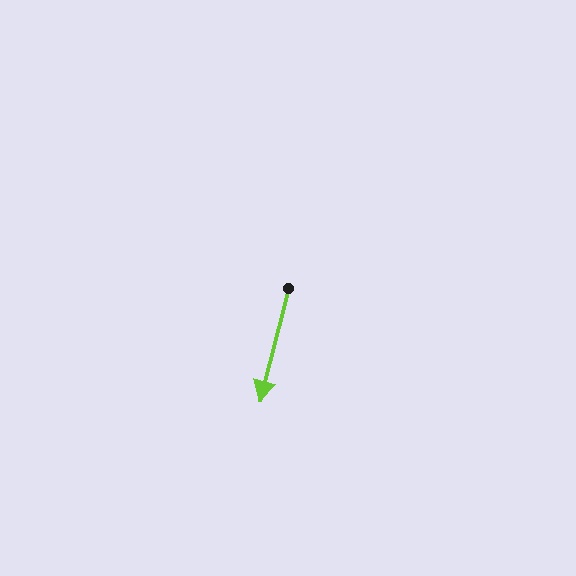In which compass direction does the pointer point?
South.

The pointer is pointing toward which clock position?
Roughly 6 o'clock.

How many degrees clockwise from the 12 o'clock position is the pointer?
Approximately 194 degrees.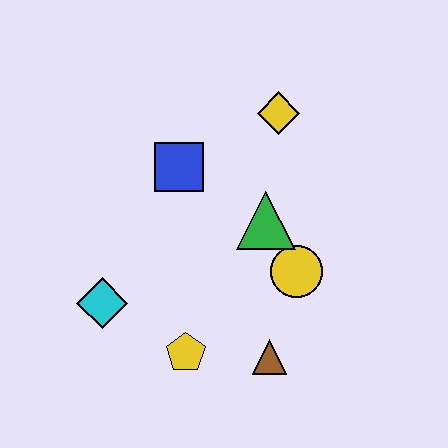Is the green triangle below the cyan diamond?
No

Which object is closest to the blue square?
The green triangle is closest to the blue square.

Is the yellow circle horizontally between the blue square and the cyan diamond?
No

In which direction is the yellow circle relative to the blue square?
The yellow circle is to the right of the blue square.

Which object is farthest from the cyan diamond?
The yellow diamond is farthest from the cyan diamond.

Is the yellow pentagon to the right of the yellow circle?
No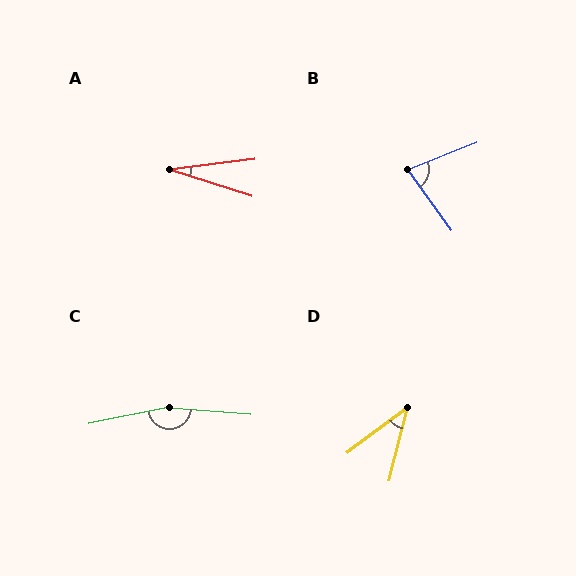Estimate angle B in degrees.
Approximately 76 degrees.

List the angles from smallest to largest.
A (25°), D (40°), B (76°), C (163°).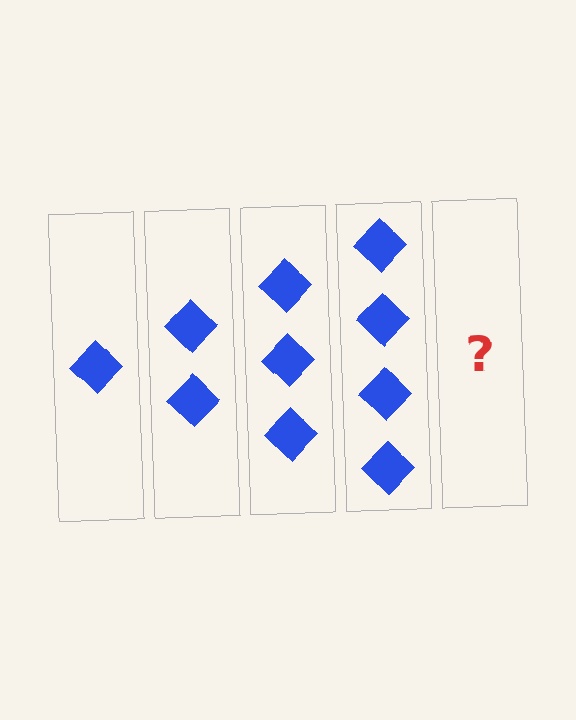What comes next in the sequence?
The next element should be 5 diamonds.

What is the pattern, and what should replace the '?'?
The pattern is that each step adds one more diamond. The '?' should be 5 diamonds.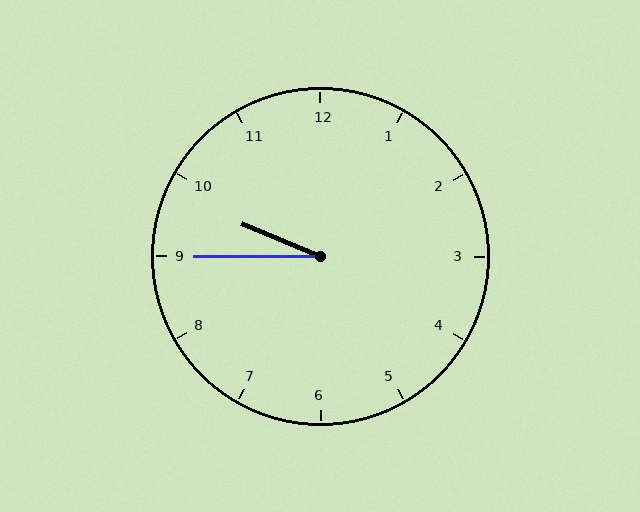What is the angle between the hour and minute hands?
Approximately 22 degrees.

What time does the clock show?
9:45.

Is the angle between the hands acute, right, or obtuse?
It is acute.